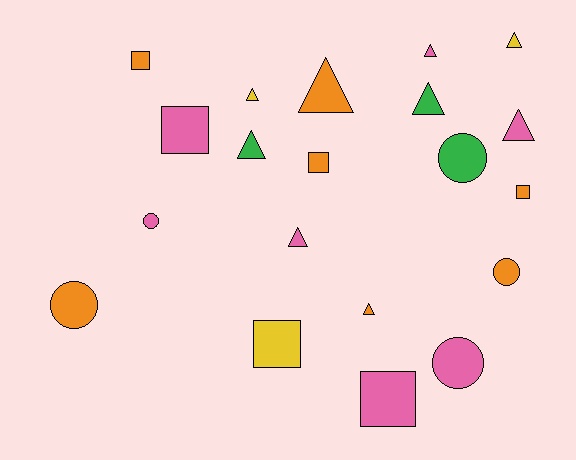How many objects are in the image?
There are 20 objects.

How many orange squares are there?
There are 3 orange squares.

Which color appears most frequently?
Pink, with 7 objects.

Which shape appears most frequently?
Triangle, with 9 objects.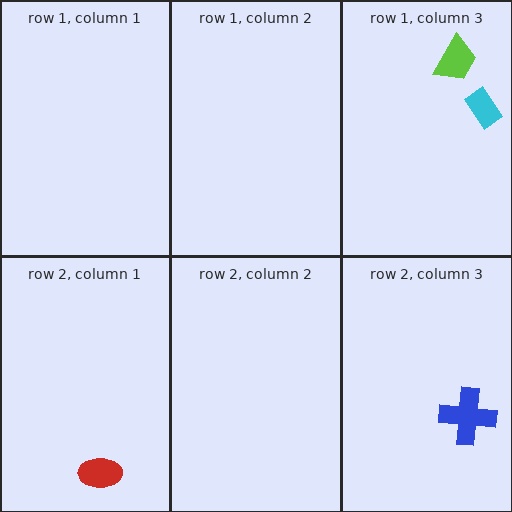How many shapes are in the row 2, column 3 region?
1.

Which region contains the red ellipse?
The row 2, column 1 region.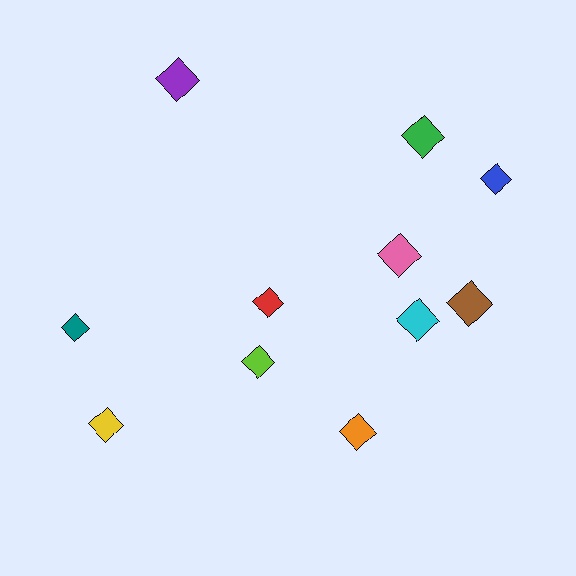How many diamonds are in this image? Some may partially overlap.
There are 11 diamonds.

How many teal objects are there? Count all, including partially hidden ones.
There is 1 teal object.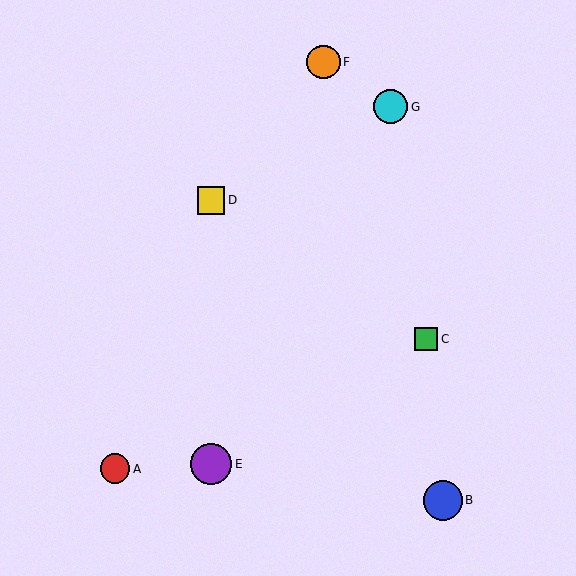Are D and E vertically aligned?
Yes, both are at x≈211.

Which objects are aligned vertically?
Objects D, E are aligned vertically.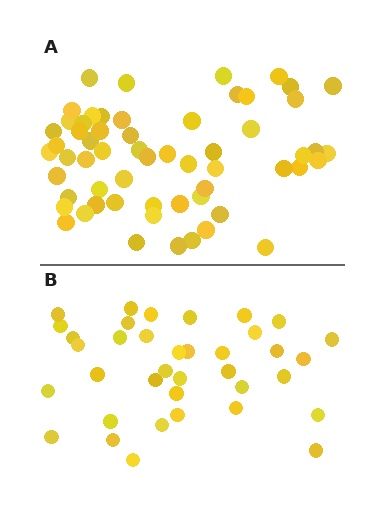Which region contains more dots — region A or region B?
Region A (the top region) has more dots.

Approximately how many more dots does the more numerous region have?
Region A has approximately 20 more dots than region B.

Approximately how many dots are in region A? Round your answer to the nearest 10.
About 60 dots. (The exact count is 59, which rounds to 60.)